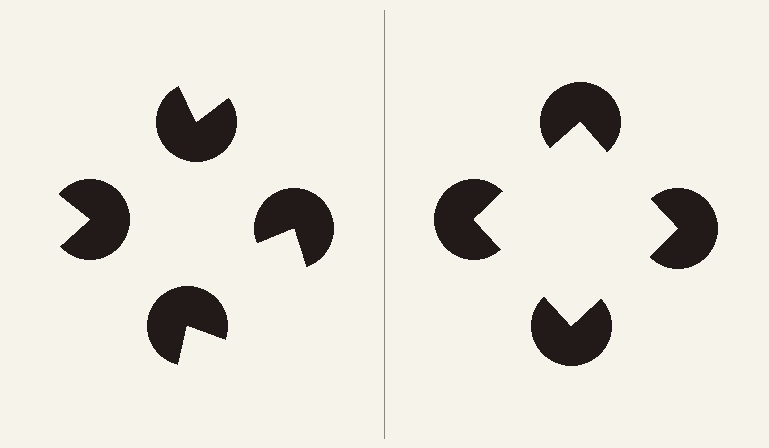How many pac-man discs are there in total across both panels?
8 — 4 on each side.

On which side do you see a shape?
An illusory square appears on the right side. On the left side the wedge cuts are rotated, so no coherent shape forms.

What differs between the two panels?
The pac-man discs are positioned identically on both sides; only the wedge orientations differ. On the right they align to a square; on the left they are misaligned.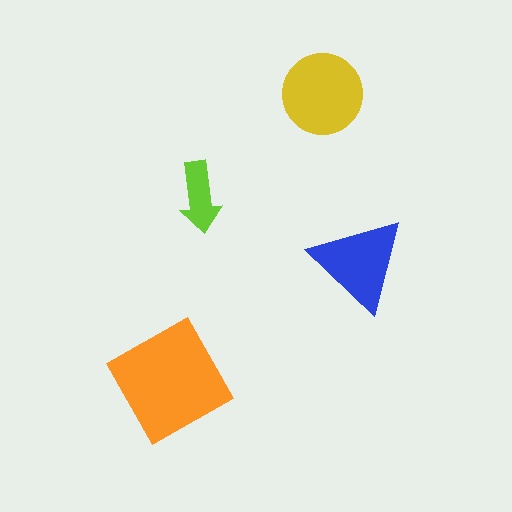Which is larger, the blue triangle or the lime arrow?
The blue triangle.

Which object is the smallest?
The lime arrow.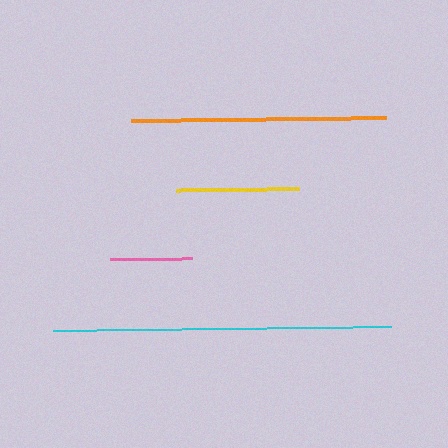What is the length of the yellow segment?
The yellow segment is approximately 122 pixels long.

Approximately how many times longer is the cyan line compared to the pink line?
The cyan line is approximately 4.1 times the length of the pink line.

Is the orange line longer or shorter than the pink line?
The orange line is longer than the pink line.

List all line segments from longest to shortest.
From longest to shortest: cyan, orange, yellow, pink.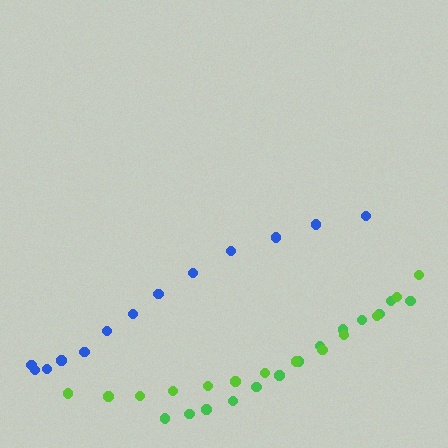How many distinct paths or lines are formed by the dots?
There are 3 distinct paths.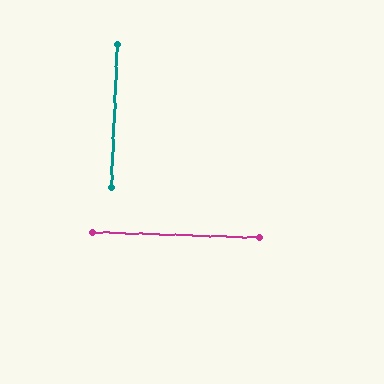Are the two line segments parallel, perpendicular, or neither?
Perpendicular — they meet at approximately 89°.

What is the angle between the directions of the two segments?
Approximately 89 degrees.